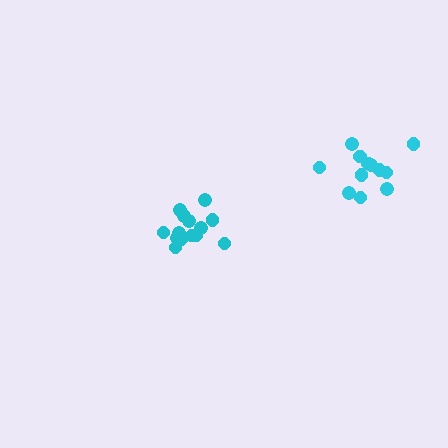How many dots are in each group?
Group 1: 14 dots, Group 2: 12 dots (26 total).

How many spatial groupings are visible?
There are 2 spatial groupings.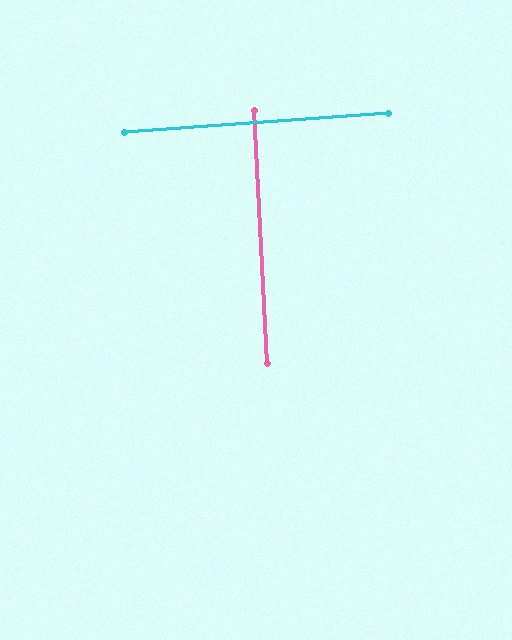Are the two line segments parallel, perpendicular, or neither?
Perpendicular — they meet at approximately 89°.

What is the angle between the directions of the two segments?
Approximately 89 degrees.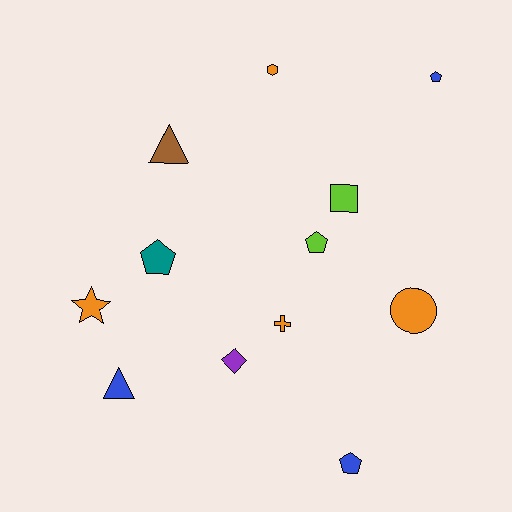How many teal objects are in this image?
There is 1 teal object.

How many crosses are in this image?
There is 1 cross.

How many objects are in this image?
There are 12 objects.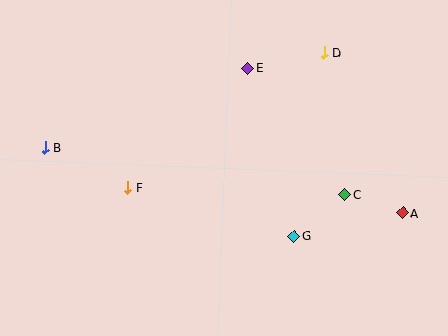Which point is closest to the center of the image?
Point G at (294, 236) is closest to the center.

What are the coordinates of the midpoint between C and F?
The midpoint between C and F is at (236, 191).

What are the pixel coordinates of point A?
Point A is at (403, 213).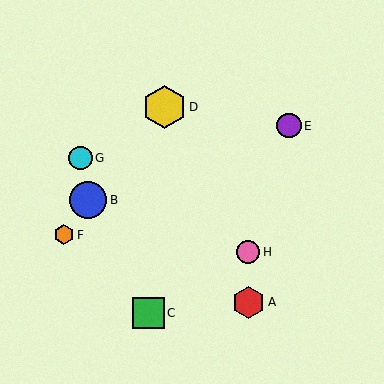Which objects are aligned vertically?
Objects A, H are aligned vertically.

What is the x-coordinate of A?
Object A is at x≈248.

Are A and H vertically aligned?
Yes, both are at x≈248.